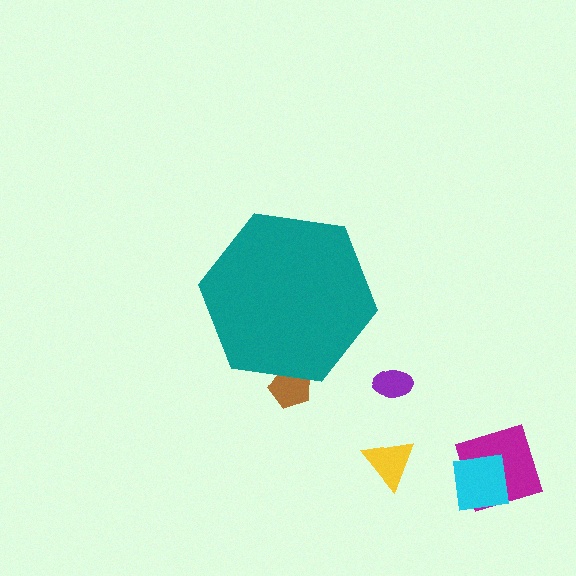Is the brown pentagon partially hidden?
Yes, the brown pentagon is partially hidden behind the teal hexagon.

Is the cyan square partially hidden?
No, the cyan square is fully visible.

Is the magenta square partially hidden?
No, the magenta square is fully visible.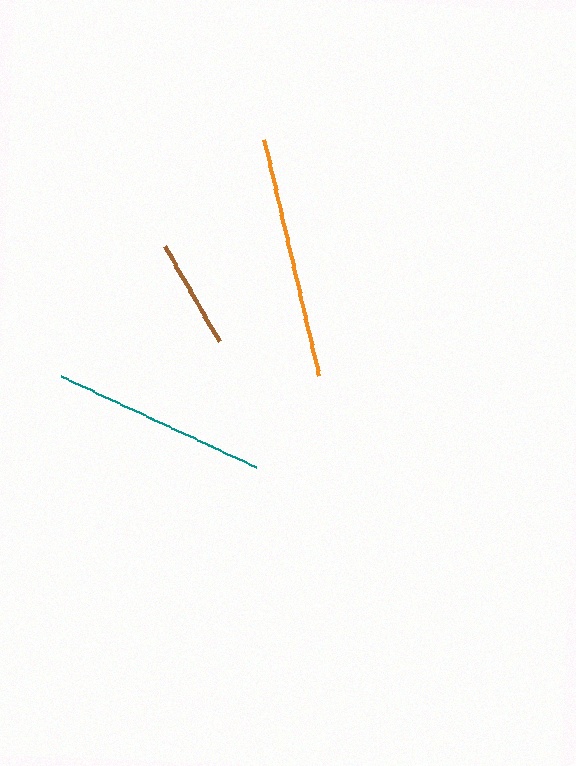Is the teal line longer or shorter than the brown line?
The teal line is longer than the brown line.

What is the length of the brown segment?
The brown segment is approximately 110 pixels long.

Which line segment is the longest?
The orange line is the longest at approximately 243 pixels.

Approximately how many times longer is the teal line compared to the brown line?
The teal line is approximately 2.0 times the length of the brown line.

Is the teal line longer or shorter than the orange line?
The orange line is longer than the teal line.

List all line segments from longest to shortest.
From longest to shortest: orange, teal, brown.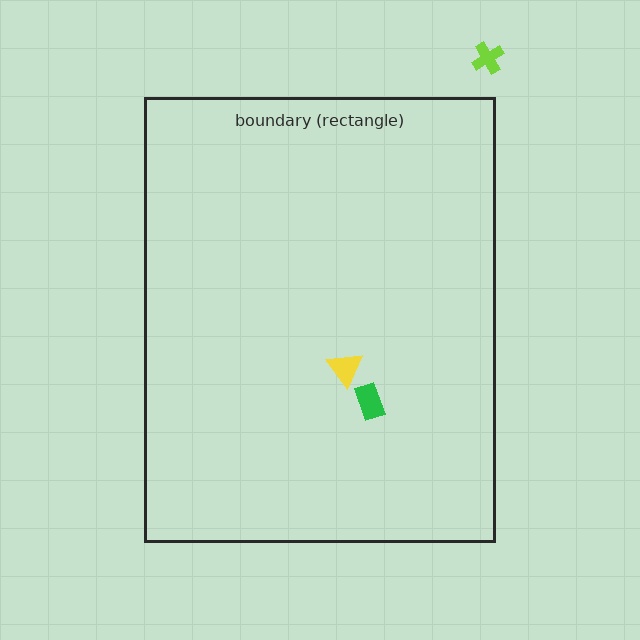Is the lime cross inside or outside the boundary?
Outside.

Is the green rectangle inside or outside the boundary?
Inside.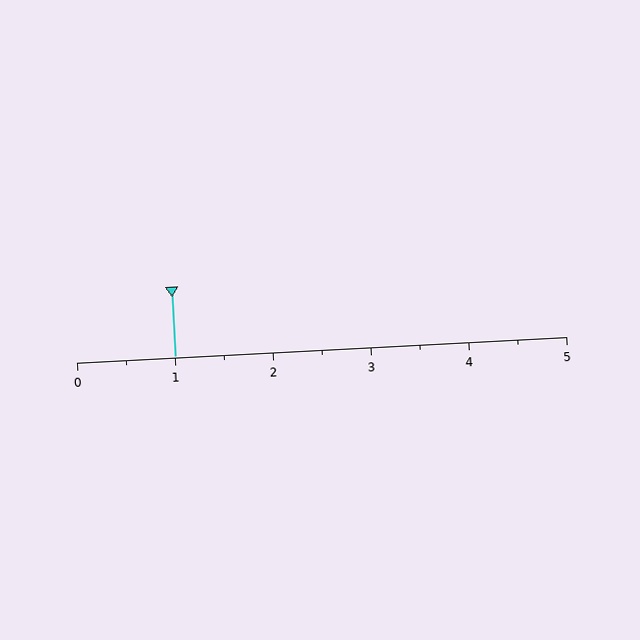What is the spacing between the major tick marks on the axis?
The major ticks are spaced 1 apart.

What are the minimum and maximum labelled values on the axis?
The axis runs from 0 to 5.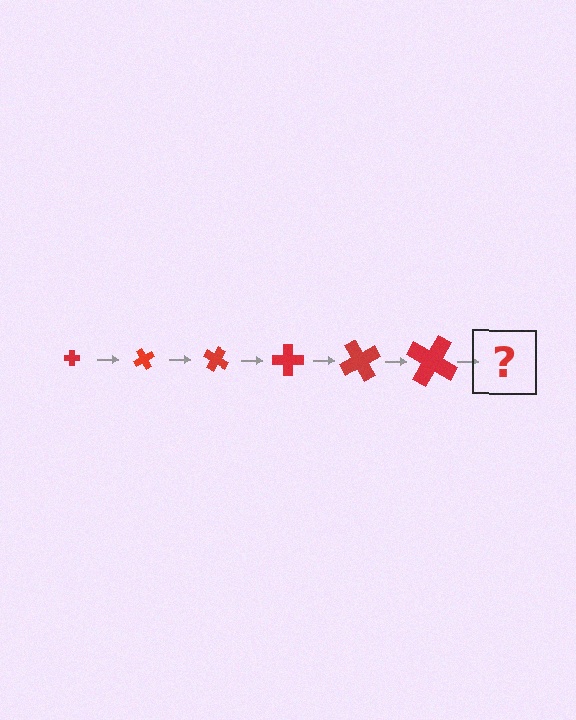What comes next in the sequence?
The next element should be a cross, larger than the previous one and rotated 360 degrees from the start.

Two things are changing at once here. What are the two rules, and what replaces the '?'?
The two rules are that the cross grows larger each step and it rotates 60 degrees each step. The '?' should be a cross, larger than the previous one and rotated 360 degrees from the start.